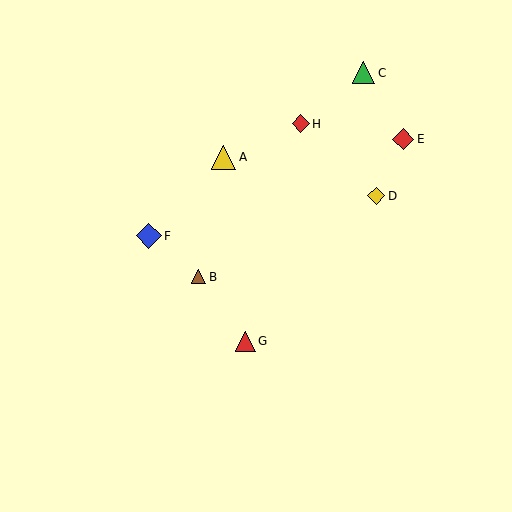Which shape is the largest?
The blue diamond (labeled F) is the largest.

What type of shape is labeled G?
Shape G is a red triangle.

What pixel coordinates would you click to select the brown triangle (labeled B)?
Click at (199, 277) to select the brown triangle B.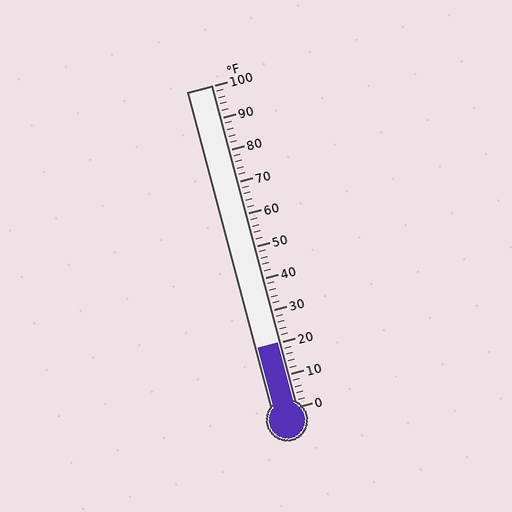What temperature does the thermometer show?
The thermometer shows approximately 20°F.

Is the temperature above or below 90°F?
The temperature is below 90°F.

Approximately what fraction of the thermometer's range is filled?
The thermometer is filled to approximately 20% of its range.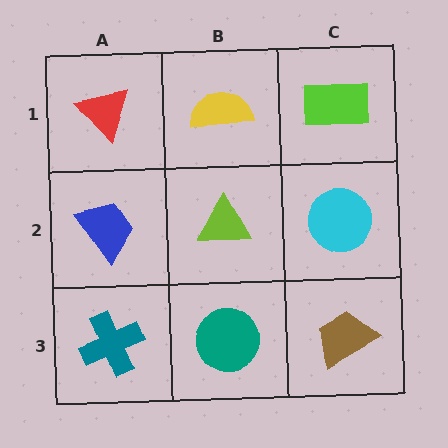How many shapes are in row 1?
3 shapes.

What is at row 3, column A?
A teal cross.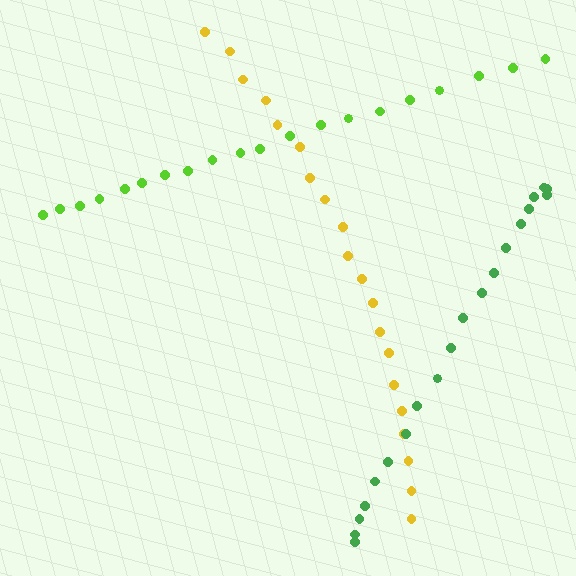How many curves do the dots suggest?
There are 3 distinct paths.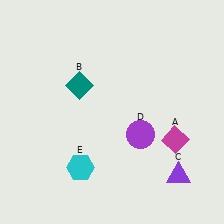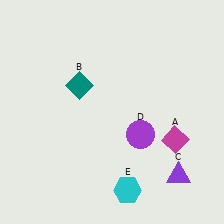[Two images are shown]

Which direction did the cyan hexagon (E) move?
The cyan hexagon (E) moved right.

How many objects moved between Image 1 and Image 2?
1 object moved between the two images.